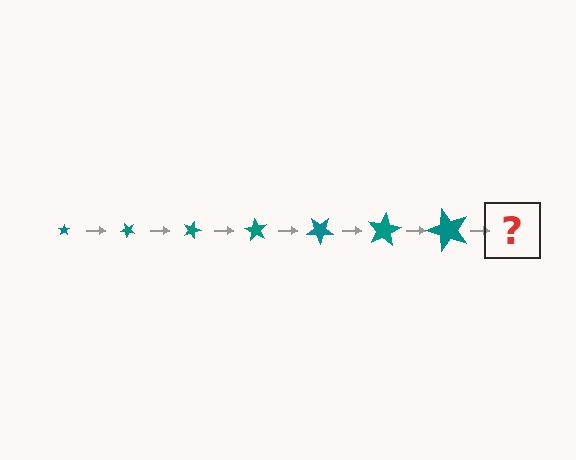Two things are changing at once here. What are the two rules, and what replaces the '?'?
The two rules are that the star grows larger each step and it rotates 45 degrees each step. The '?' should be a star, larger than the previous one and rotated 315 degrees from the start.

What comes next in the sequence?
The next element should be a star, larger than the previous one and rotated 315 degrees from the start.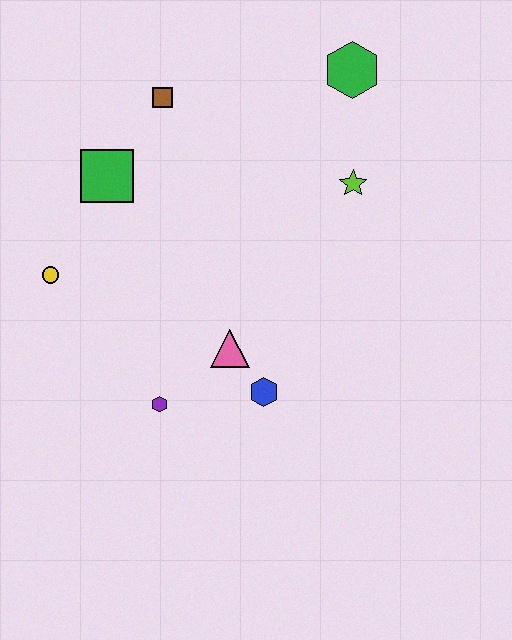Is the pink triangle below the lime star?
Yes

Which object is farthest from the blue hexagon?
The green hexagon is farthest from the blue hexagon.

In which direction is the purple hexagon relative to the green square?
The purple hexagon is below the green square.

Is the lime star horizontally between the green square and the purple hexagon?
No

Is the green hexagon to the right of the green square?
Yes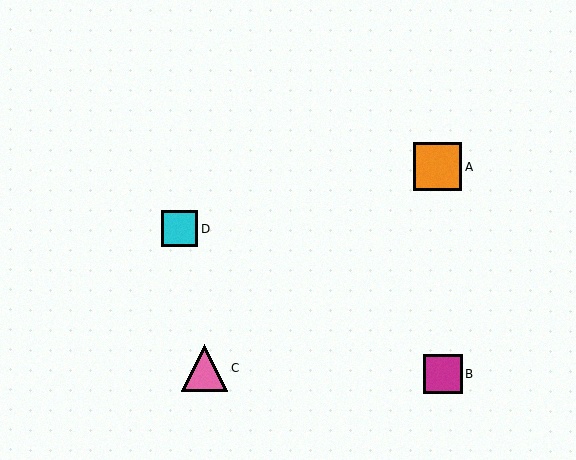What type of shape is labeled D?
Shape D is a cyan square.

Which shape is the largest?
The orange square (labeled A) is the largest.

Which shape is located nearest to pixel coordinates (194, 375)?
The pink triangle (labeled C) at (204, 368) is nearest to that location.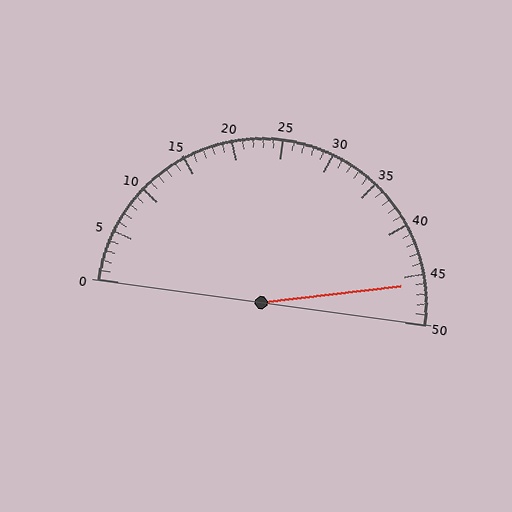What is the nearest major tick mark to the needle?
The nearest major tick mark is 45.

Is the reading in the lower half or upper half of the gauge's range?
The reading is in the upper half of the range (0 to 50).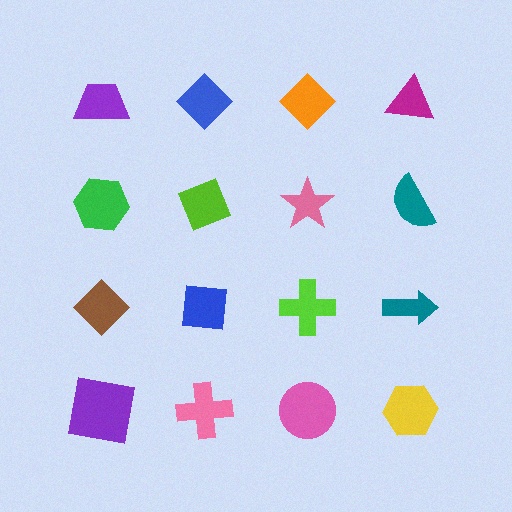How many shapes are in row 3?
4 shapes.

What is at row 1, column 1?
A purple trapezoid.